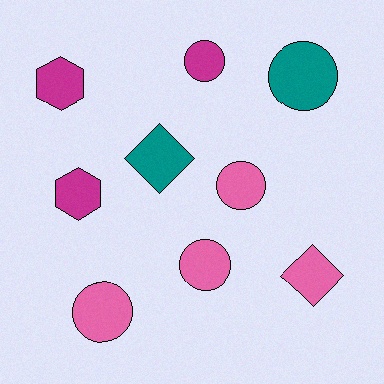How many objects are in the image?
There are 9 objects.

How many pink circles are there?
There are 3 pink circles.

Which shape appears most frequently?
Circle, with 5 objects.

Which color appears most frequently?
Pink, with 4 objects.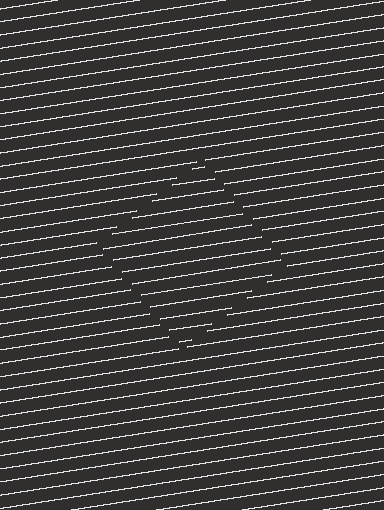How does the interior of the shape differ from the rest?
The interior of the shape contains the same grating, shifted by half a period — the contour is defined by the phase discontinuity where line-ends from the inner and outer gratings abut.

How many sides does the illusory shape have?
4 sides — the line-ends trace a square.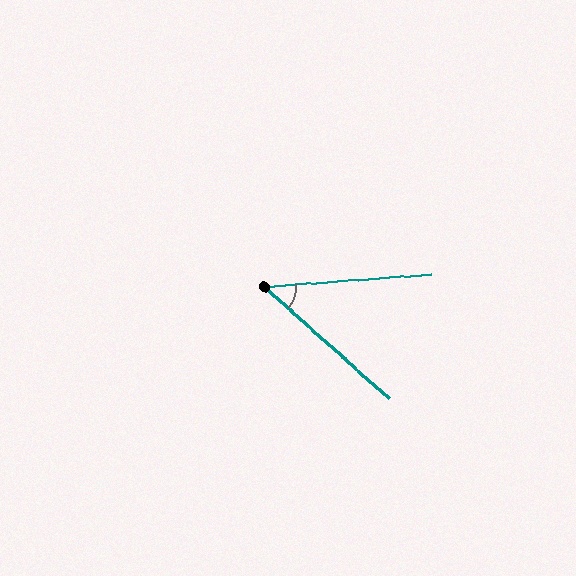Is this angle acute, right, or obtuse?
It is acute.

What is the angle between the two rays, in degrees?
Approximately 46 degrees.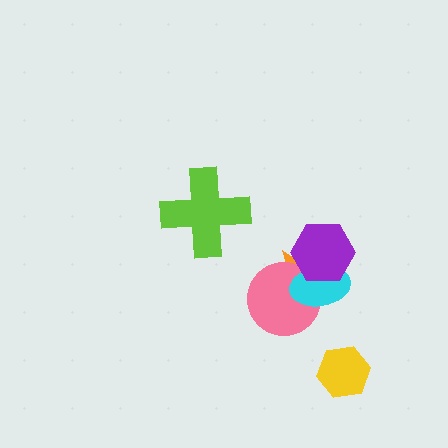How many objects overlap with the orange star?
3 objects overlap with the orange star.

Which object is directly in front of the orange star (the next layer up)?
The pink circle is directly in front of the orange star.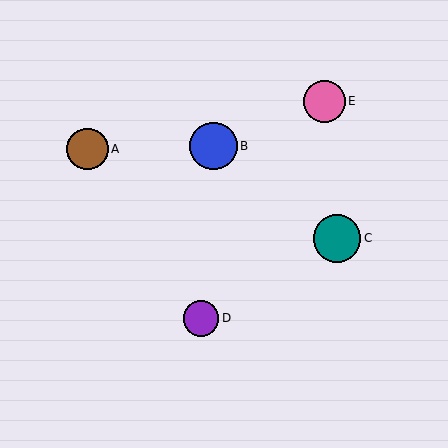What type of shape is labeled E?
Shape E is a pink circle.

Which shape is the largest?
The teal circle (labeled C) is the largest.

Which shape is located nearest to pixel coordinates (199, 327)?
The purple circle (labeled D) at (201, 318) is nearest to that location.